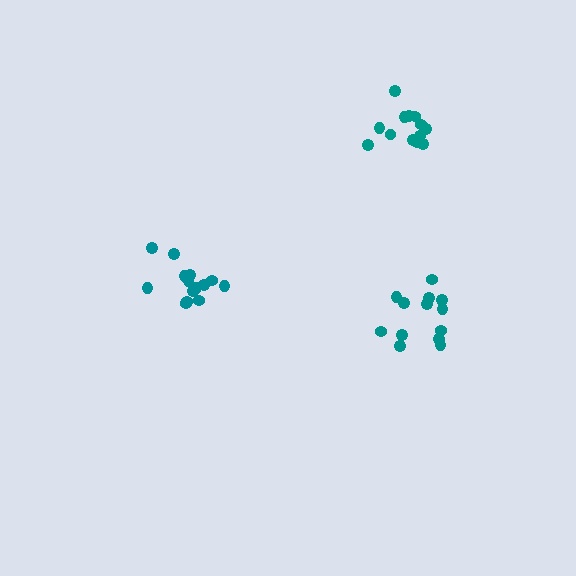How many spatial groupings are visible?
There are 3 spatial groupings.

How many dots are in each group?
Group 1: 14 dots, Group 2: 13 dots, Group 3: 13 dots (40 total).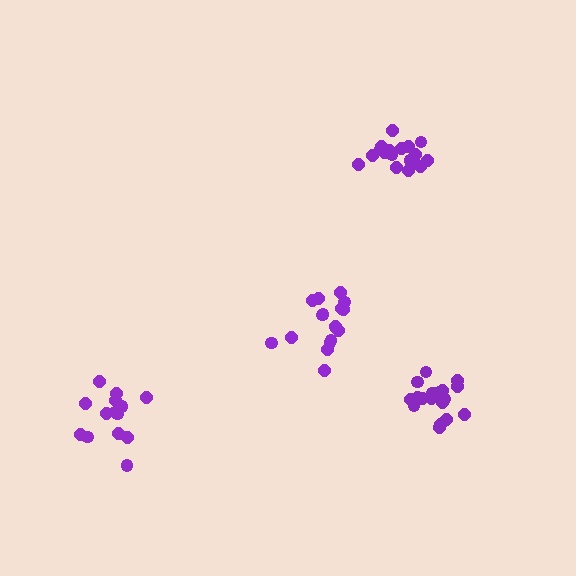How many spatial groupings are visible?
There are 4 spatial groupings.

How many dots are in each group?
Group 1: 17 dots, Group 2: 18 dots, Group 3: 18 dots, Group 4: 14 dots (67 total).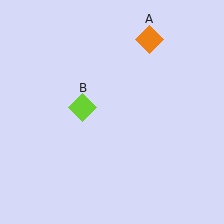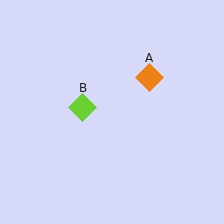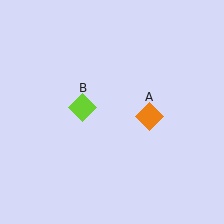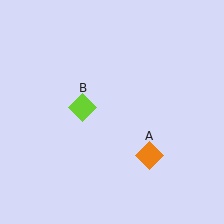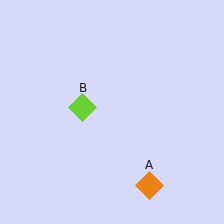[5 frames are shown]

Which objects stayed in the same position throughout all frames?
Lime diamond (object B) remained stationary.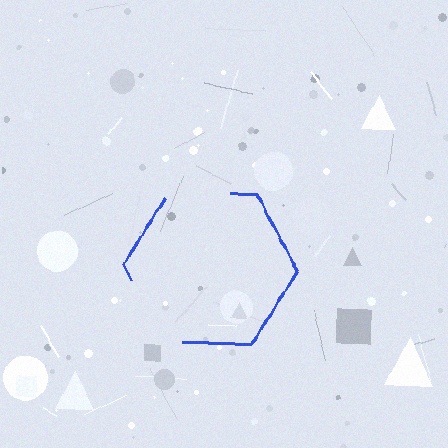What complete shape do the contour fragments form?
The contour fragments form a hexagon.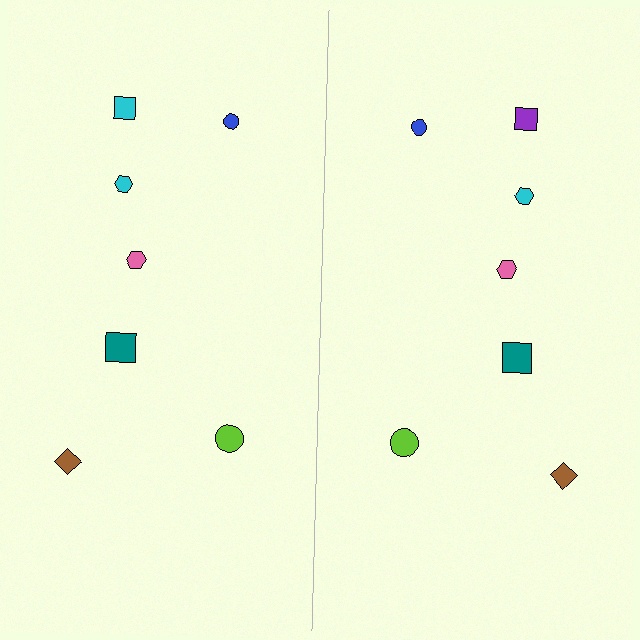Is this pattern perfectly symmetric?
No, the pattern is not perfectly symmetric. The purple square on the right side breaks the symmetry — its mirror counterpart is cyan.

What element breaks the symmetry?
The purple square on the right side breaks the symmetry — its mirror counterpart is cyan.